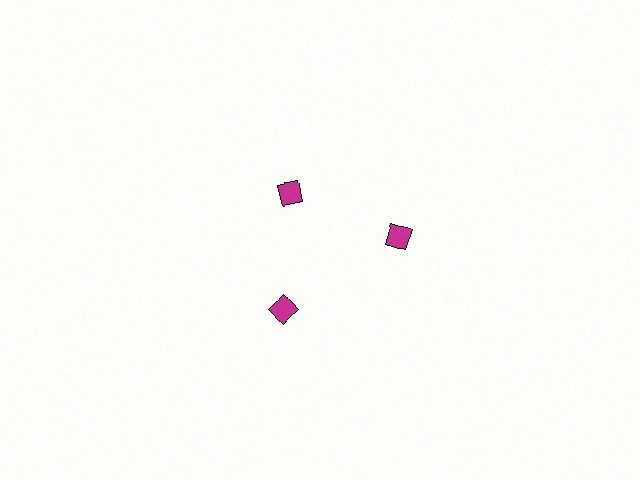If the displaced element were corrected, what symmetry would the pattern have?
It would have 3-fold rotational symmetry — the pattern would map onto itself every 120 degrees.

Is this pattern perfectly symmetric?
No. The 3 magenta diamonds are arranged in a ring, but one element near the 11 o'clock position is pulled inward toward the center, breaking the 3-fold rotational symmetry.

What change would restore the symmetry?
The symmetry would be restored by moving it outward, back onto the ring so that all 3 diamonds sit at equal angles and equal distance from the center.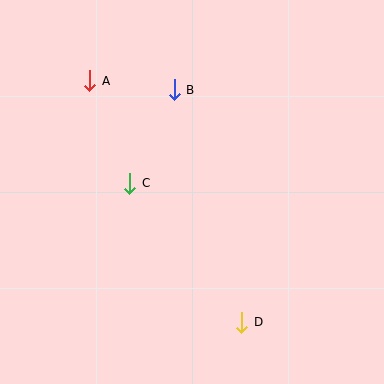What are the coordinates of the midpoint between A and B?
The midpoint between A and B is at (132, 85).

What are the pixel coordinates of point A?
Point A is at (90, 81).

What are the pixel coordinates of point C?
Point C is at (130, 183).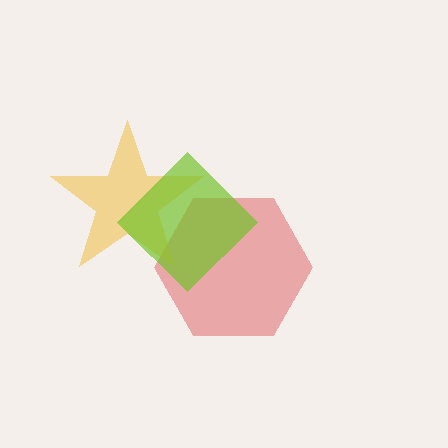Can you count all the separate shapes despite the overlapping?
Yes, there are 3 separate shapes.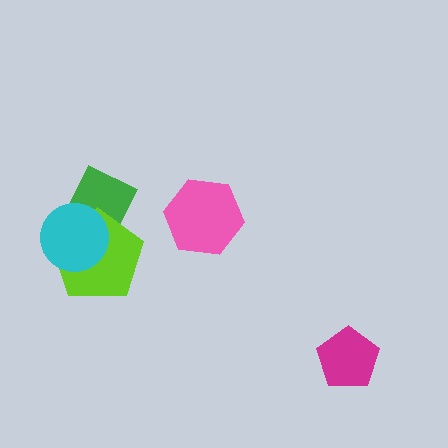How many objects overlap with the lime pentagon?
2 objects overlap with the lime pentagon.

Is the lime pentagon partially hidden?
Yes, it is partially covered by another shape.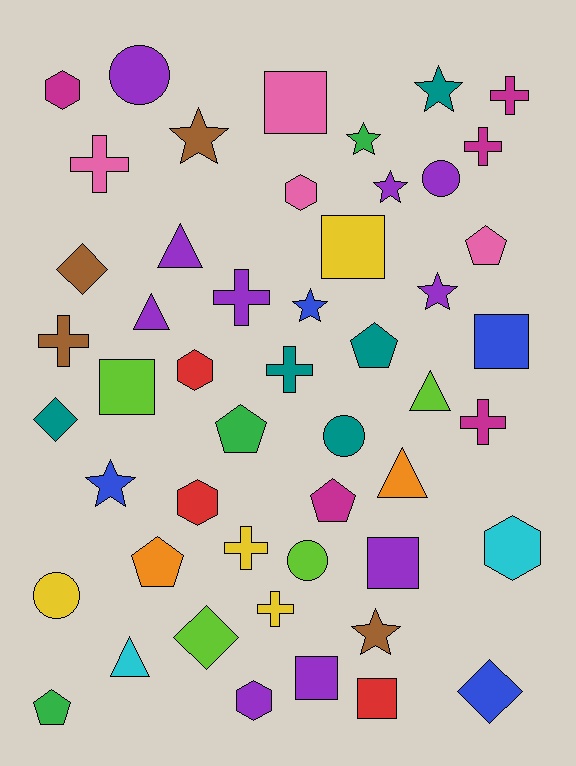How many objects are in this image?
There are 50 objects.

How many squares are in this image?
There are 7 squares.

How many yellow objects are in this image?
There are 4 yellow objects.